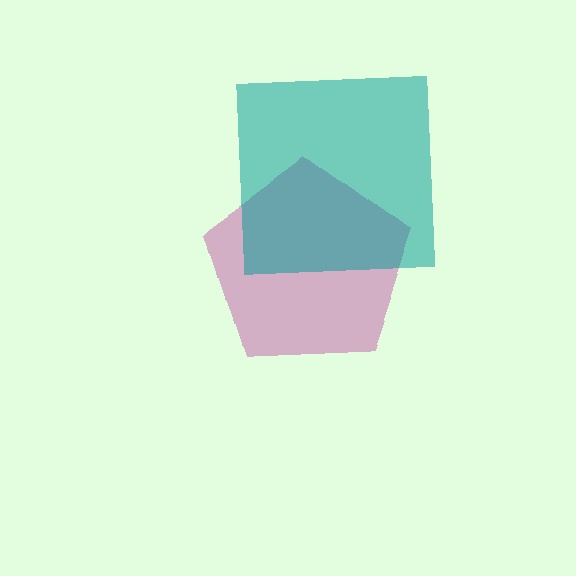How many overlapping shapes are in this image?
There are 2 overlapping shapes in the image.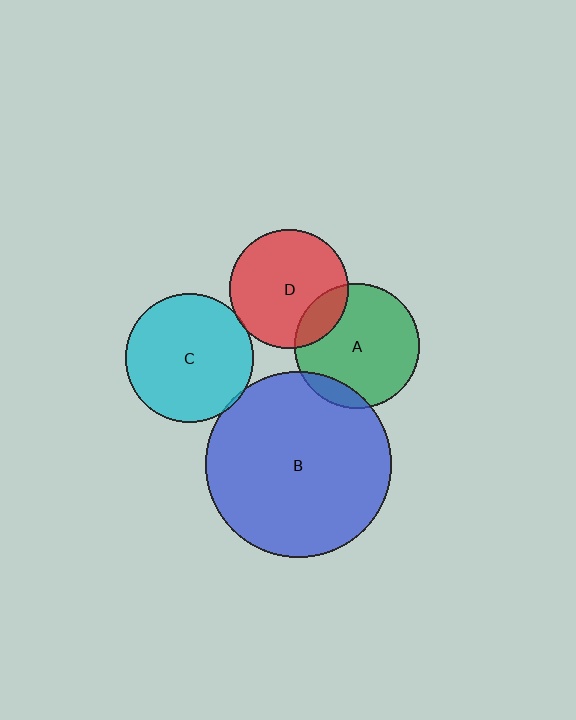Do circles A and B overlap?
Yes.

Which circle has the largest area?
Circle B (blue).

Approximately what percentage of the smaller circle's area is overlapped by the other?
Approximately 10%.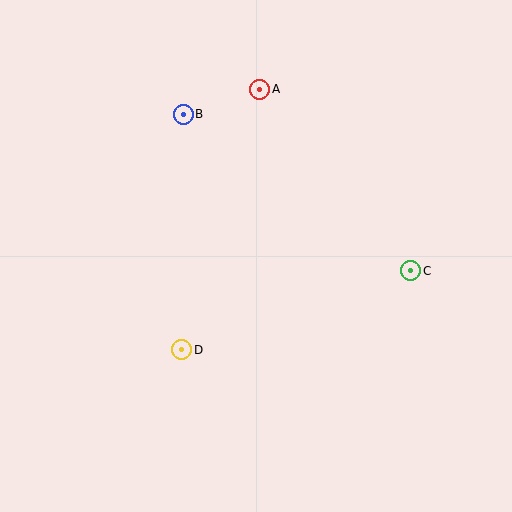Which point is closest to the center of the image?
Point D at (181, 350) is closest to the center.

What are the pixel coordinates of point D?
Point D is at (181, 350).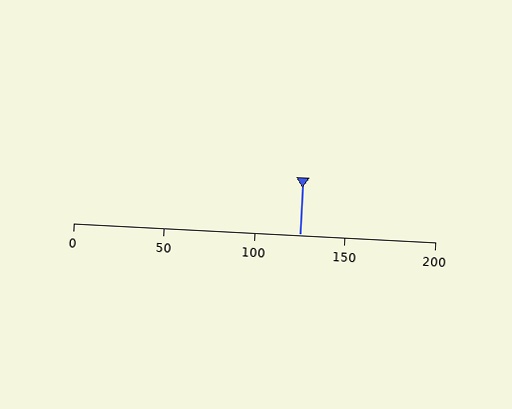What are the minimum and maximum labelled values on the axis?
The axis runs from 0 to 200.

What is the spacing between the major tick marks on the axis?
The major ticks are spaced 50 apart.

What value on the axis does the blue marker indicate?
The marker indicates approximately 125.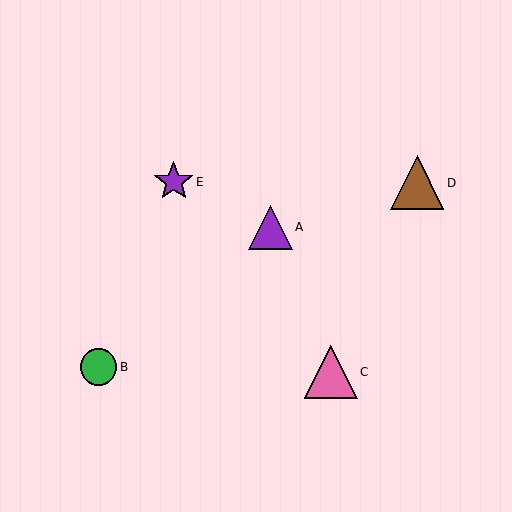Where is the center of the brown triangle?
The center of the brown triangle is at (417, 183).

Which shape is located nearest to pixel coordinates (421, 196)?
The brown triangle (labeled D) at (417, 183) is nearest to that location.